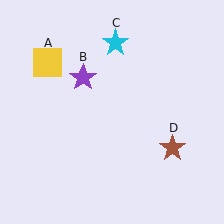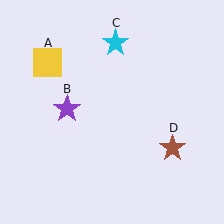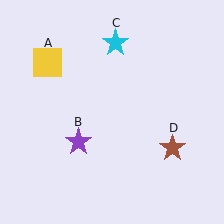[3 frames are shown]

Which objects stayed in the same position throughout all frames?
Yellow square (object A) and cyan star (object C) and brown star (object D) remained stationary.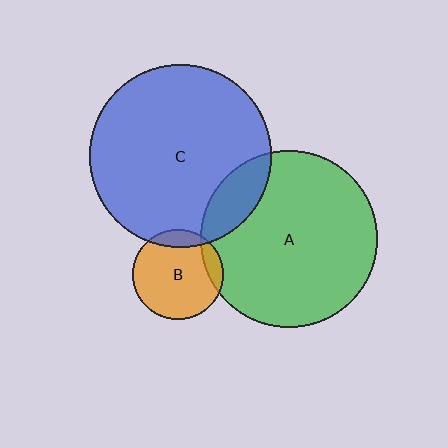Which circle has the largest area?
Circle C (blue).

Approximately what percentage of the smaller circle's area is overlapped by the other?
Approximately 10%.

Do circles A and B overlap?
Yes.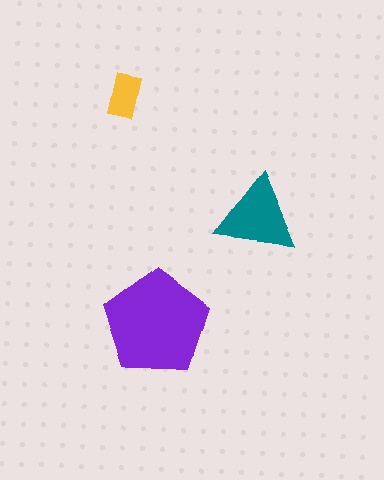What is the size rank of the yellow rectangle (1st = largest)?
3rd.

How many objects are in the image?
There are 3 objects in the image.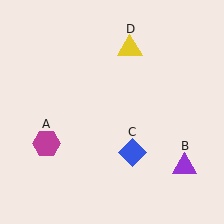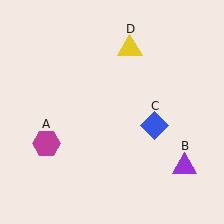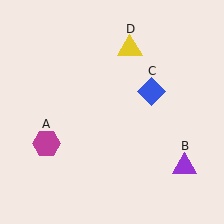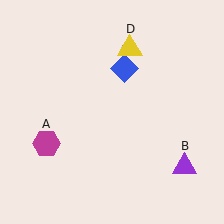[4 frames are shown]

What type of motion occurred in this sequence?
The blue diamond (object C) rotated counterclockwise around the center of the scene.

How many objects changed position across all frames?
1 object changed position: blue diamond (object C).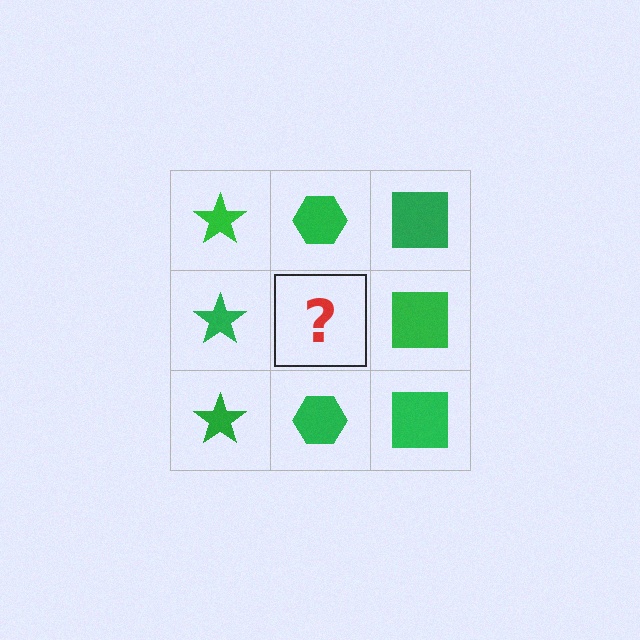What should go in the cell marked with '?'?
The missing cell should contain a green hexagon.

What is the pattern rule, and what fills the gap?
The rule is that each column has a consistent shape. The gap should be filled with a green hexagon.